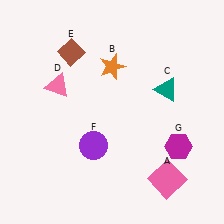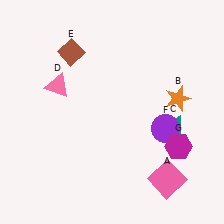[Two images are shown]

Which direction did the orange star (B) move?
The orange star (B) moved right.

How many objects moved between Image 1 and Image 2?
3 objects moved between the two images.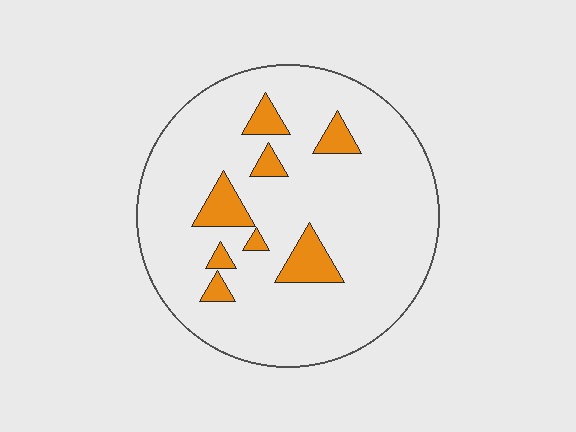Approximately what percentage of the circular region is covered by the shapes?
Approximately 10%.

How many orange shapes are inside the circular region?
8.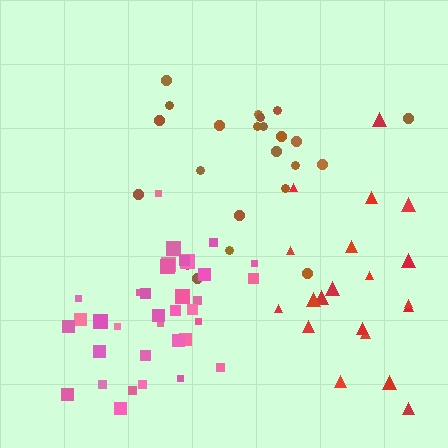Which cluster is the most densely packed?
Pink.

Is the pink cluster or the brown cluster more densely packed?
Pink.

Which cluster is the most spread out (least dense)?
Brown.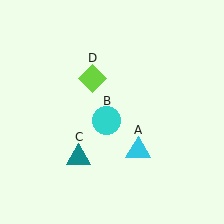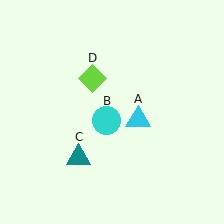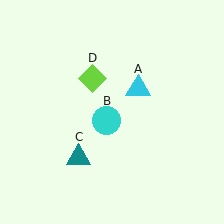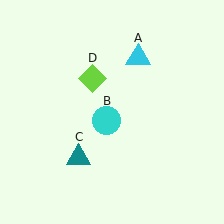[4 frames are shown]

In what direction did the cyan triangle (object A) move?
The cyan triangle (object A) moved up.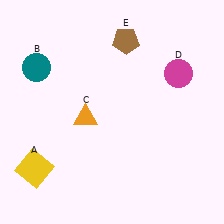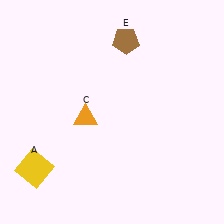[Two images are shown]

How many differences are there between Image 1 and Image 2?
There are 2 differences between the two images.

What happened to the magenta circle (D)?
The magenta circle (D) was removed in Image 2. It was in the top-right area of Image 1.